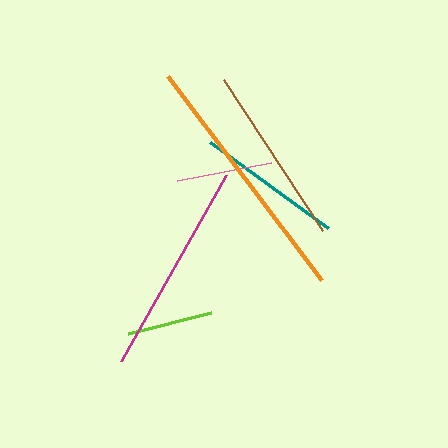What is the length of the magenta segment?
The magenta segment is approximately 213 pixels long.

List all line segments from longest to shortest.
From longest to shortest: orange, magenta, brown, teal, pink, lime.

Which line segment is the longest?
The orange line is the longest at approximately 256 pixels.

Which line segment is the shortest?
The lime line is the shortest at approximately 86 pixels.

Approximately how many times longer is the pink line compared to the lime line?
The pink line is approximately 1.1 times the length of the lime line.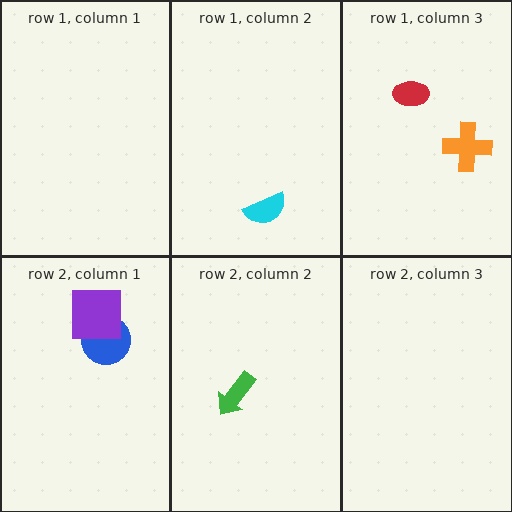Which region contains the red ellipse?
The row 1, column 3 region.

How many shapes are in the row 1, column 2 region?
1.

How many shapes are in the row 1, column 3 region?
2.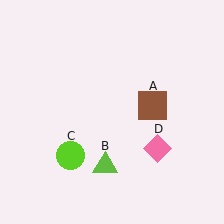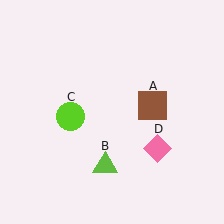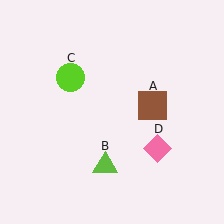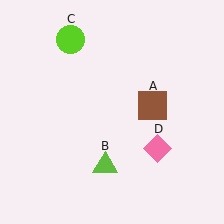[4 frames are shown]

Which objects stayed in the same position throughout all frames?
Brown square (object A) and lime triangle (object B) and pink diamond (object D) remained stationary.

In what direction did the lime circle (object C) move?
The lime circle (object C) moved up.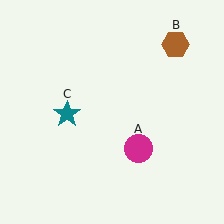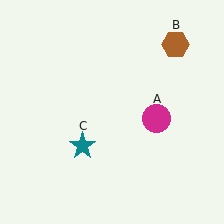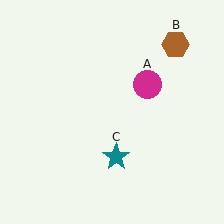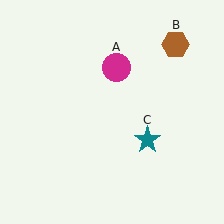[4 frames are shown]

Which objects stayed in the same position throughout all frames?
Brown hexagon (object B) remained stationary.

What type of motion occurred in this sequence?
The magenta circle (object A), teal star (object C) rotated counterclockwise around the center of the scene.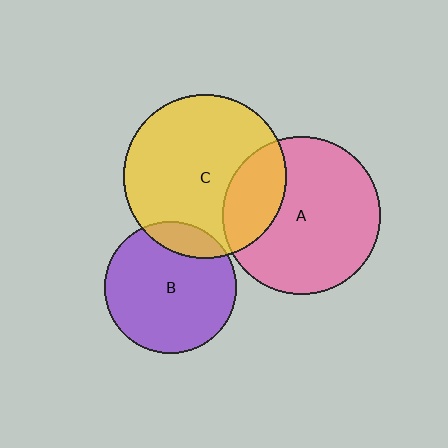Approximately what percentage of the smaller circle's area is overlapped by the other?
Approximately 15%.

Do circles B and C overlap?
Yes.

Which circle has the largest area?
Circle C (yellow).